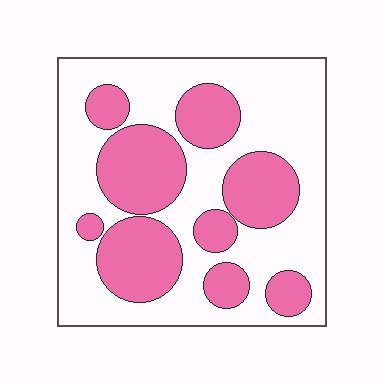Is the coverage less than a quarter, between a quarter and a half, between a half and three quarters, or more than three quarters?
Between a quarter and a half.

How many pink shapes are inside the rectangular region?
9.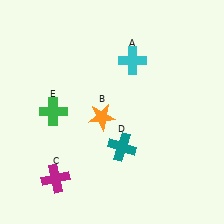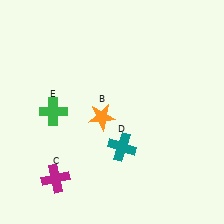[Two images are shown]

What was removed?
The cyan cross (A) was removed in Image 2.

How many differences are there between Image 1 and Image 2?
There is 1 difference between the two images.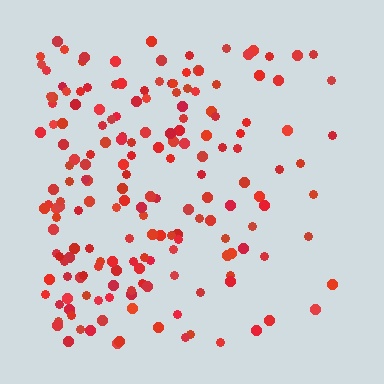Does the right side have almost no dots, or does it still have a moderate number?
Still a moderate number, just noticeably fewer than the left.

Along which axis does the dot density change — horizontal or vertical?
Horizontal.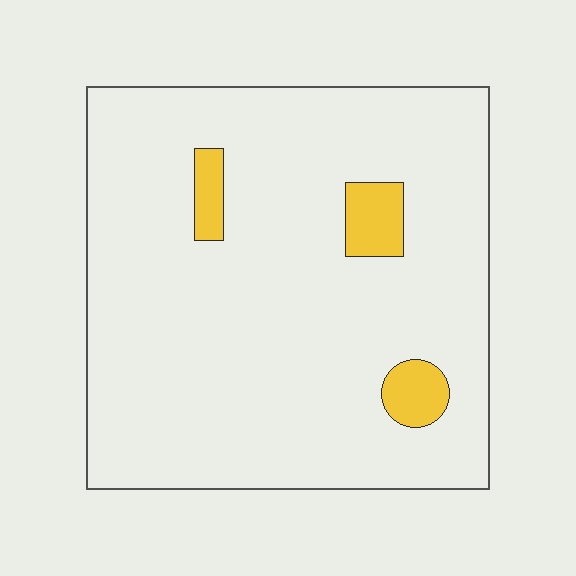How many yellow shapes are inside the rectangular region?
3.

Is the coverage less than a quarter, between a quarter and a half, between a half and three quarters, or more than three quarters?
Less than a quarter.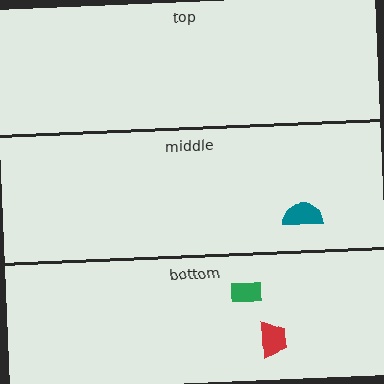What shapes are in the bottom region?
The red trapezoid, the green rectangle.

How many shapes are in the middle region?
1.